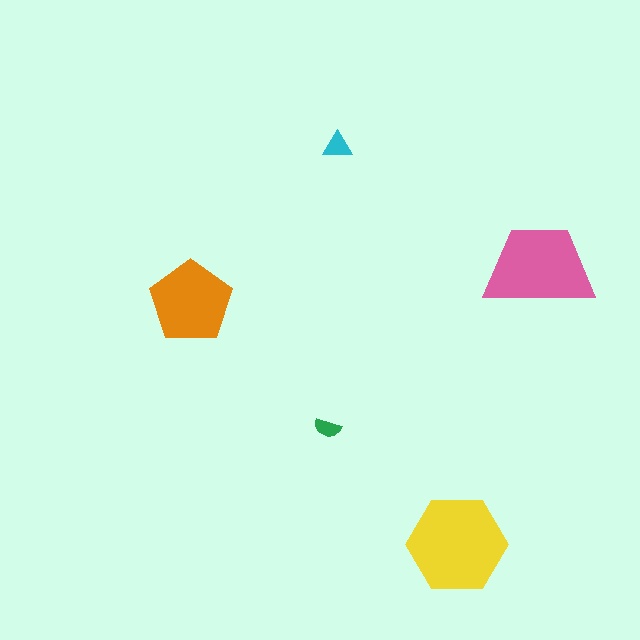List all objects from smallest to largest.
The green semicircle, the cyan triangle, the orange pentagon, the pink trapezoid, the yellow hexagon.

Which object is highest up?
The cyan triangle is topmost.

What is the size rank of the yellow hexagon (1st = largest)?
1st.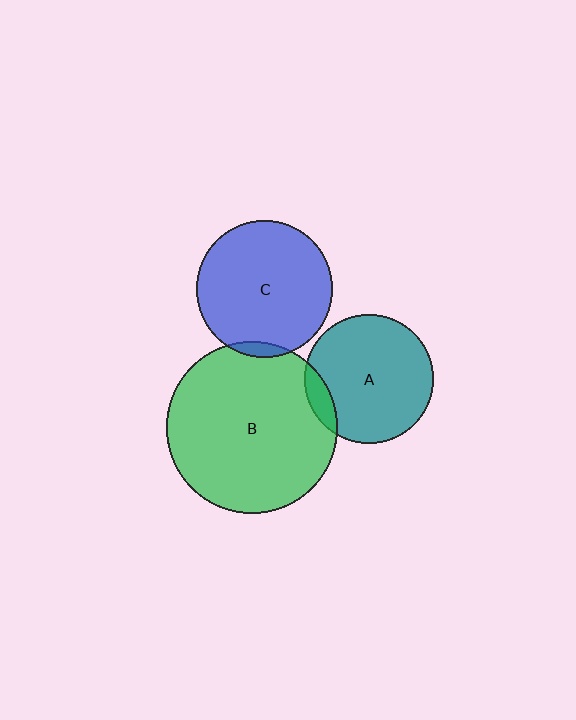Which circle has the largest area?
Circle B (green).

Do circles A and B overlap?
Yes.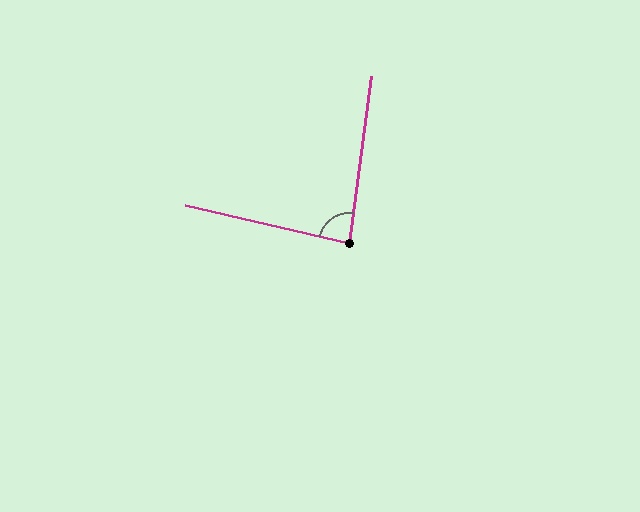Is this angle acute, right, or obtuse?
It is acute.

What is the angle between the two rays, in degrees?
Approximately 85 degrees.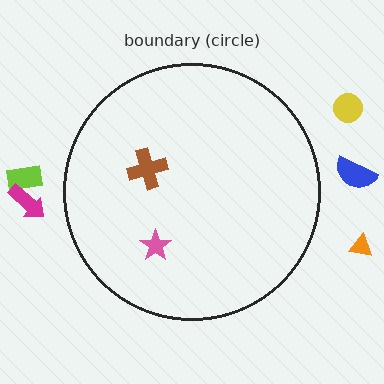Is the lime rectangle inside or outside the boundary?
Outside.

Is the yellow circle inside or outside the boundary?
Outside.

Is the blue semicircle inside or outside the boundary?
Outside.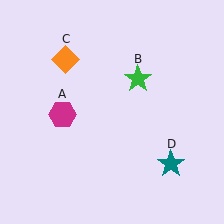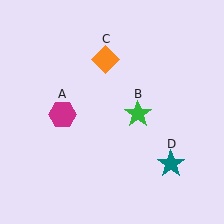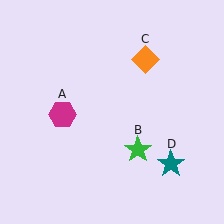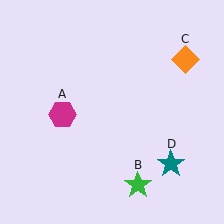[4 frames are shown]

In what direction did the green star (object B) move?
The green star (object B) moved down.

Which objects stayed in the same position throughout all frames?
Magenta hexagon (object A) and teal star (object D) remained stationary.